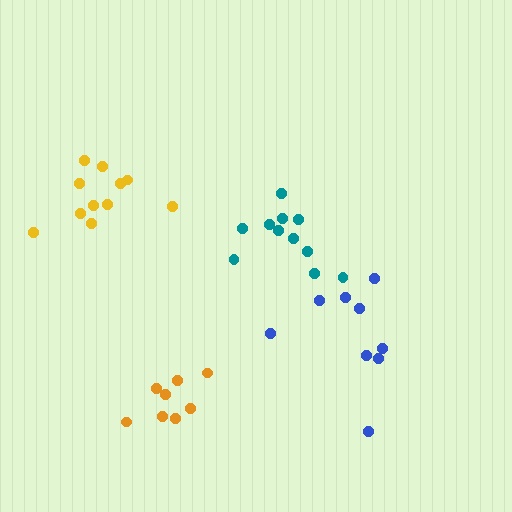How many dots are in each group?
Group 1: 11 dots, Group 2: 8 dots, Group 3: 9 dots, Group 4: 11 dots (39 total).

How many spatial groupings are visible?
There are 4 spatial groupings.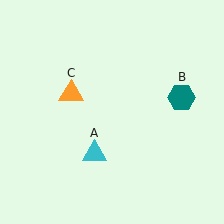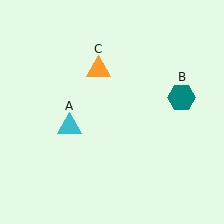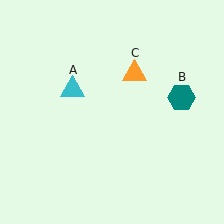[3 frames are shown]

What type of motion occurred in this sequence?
The cyan triangle (object A), orange triangle (object C) rotated clockwise around the center of the scene.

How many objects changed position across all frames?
2 objects changed position: cyan triangle (object A), orange triangle (object C).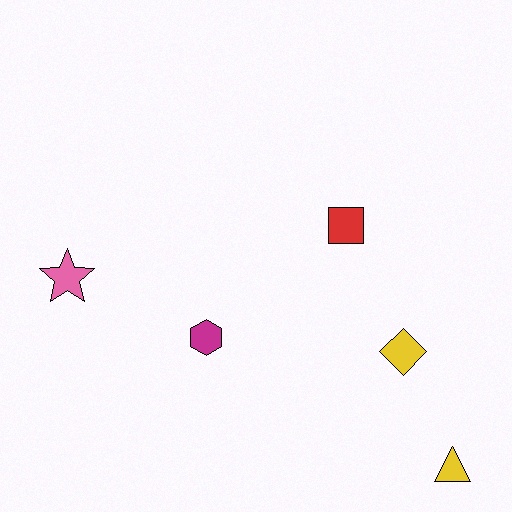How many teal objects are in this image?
There are no teal objects.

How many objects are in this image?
There are 5 objects.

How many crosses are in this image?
There are no crosses.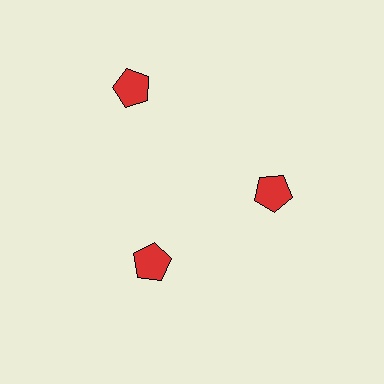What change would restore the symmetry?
The symmetry would be restored by moving it inward, back onto the ring so that all 3 pentagons sit at equal angles and equal distance from the center.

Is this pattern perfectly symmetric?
No. The 3 red pentagons are arranged in a ring, but one element near the 11 o'clock position is pushed outward from the center, breaking the 3-fold rotational symmetry.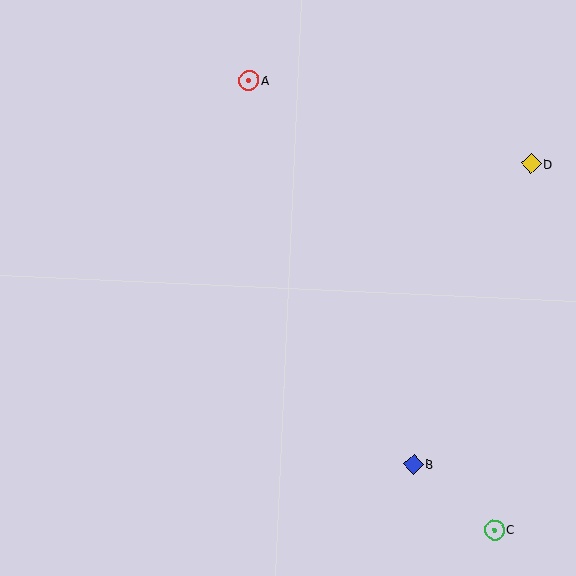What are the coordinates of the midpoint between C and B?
The midpoint between C and B is at (454, 497).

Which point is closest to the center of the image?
Point A at (249, 80) is closest to the center.